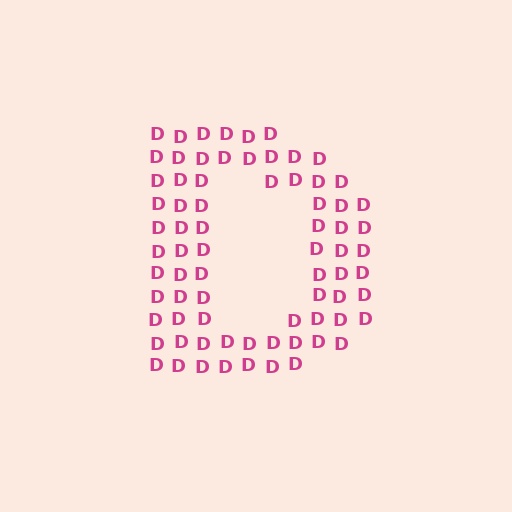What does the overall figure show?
The overall figure shows the letter D.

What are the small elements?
The small elements are letter D's.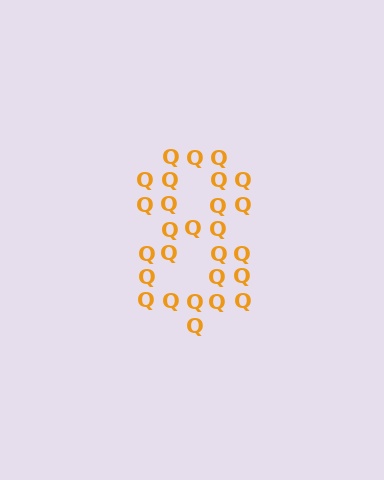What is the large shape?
The large shape is the digit 8.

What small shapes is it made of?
It is made of small letter Q's.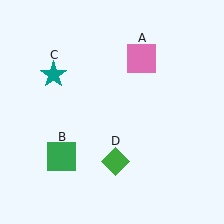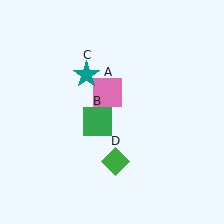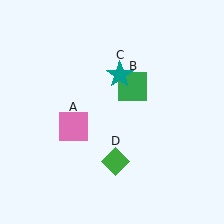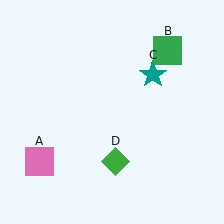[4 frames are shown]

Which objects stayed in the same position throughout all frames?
Green diamond (object D) remained stationary.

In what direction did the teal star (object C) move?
The teal star (object C) moved right.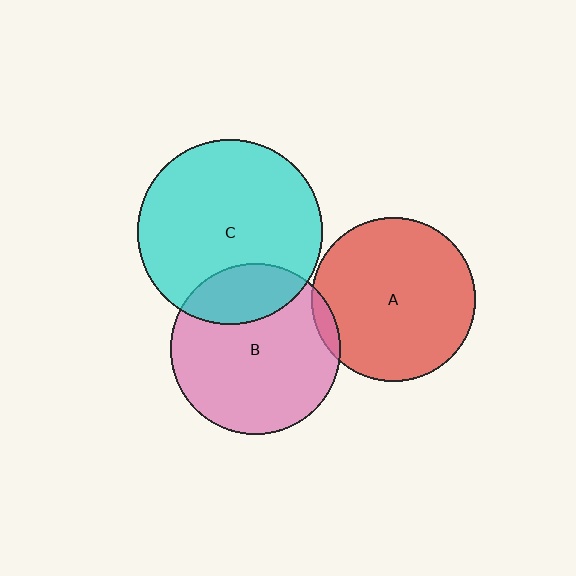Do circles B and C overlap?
Yes.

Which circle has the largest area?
Circle C (cyan).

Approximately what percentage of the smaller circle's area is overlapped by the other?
Approximately 25%.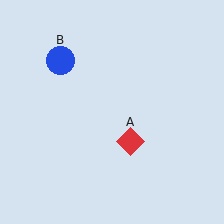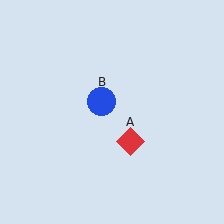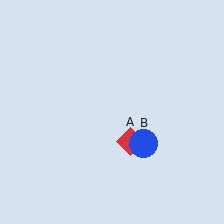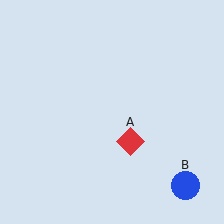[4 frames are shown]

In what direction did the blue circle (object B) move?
The blue circle (object B) moved down and to the right.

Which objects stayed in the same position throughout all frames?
Red diamond (object A) remained stationary.